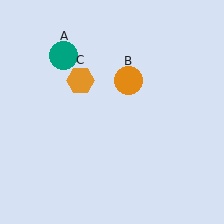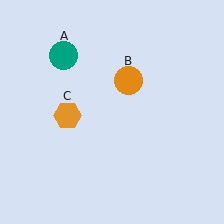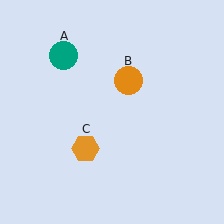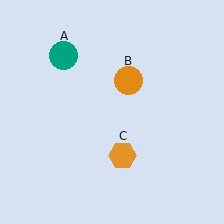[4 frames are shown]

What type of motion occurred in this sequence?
The orange hexagon (object C) rotated counterclockwise around the center of the scene.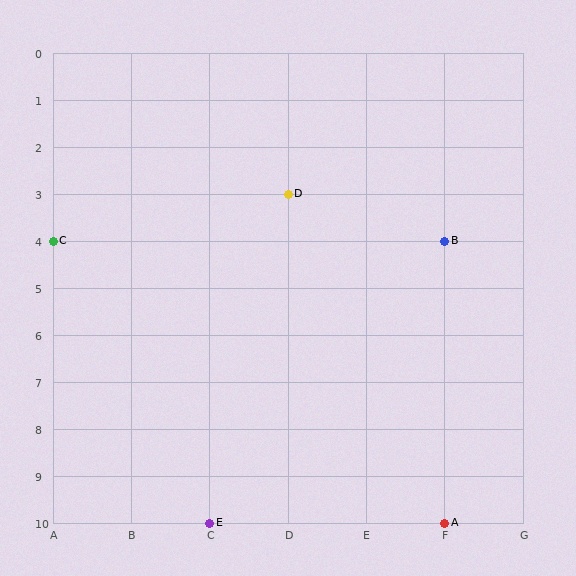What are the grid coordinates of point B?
Point B is at grid coordinates (F, 4).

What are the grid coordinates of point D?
Point D is at grid coordinates (D, 3).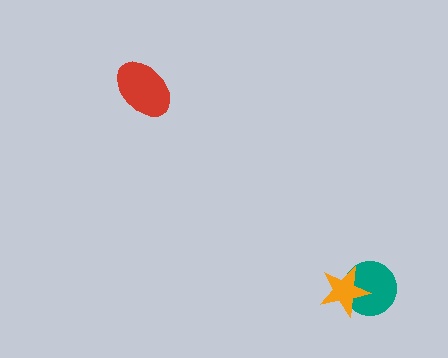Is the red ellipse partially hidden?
No, no other shape covers it.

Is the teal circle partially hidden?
Yes, it is partially covered by another shape.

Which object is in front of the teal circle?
The orange star is in front of the teal circle.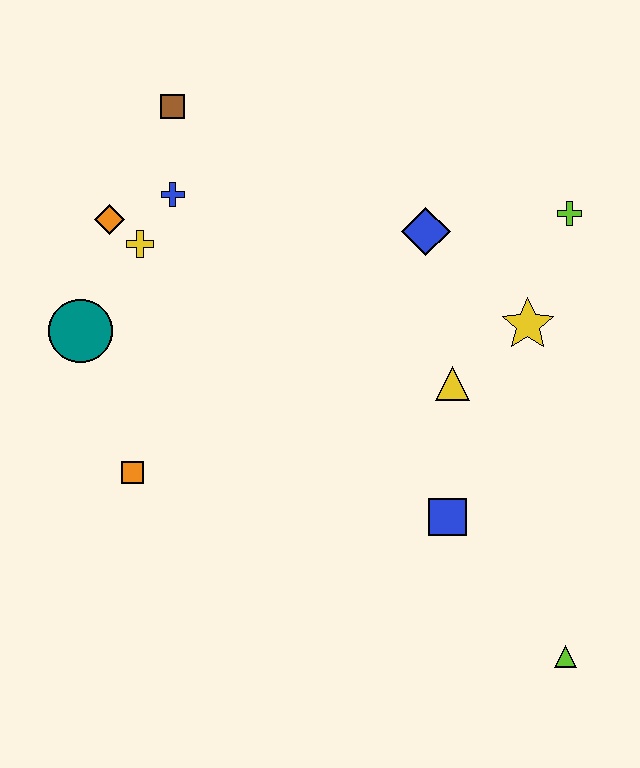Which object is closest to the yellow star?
The yellow triangle is closest to the yellow star.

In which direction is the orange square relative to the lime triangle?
The orange square is to the left of the lime triangle.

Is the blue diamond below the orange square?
No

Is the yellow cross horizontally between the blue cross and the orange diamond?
Yes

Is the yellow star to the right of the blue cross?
Yes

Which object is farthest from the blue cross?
The lime triangle is farthest from the blue cross.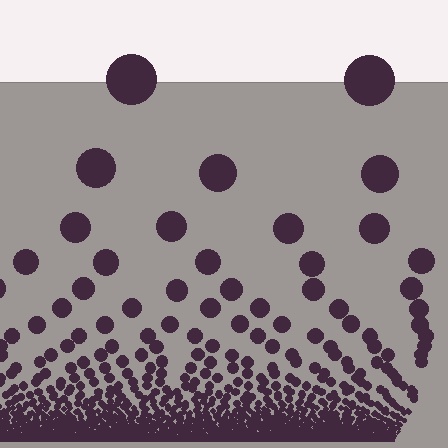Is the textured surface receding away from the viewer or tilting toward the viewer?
The surface appears to tilt toward the viewer. Texture elements get larger and sparser toward the top.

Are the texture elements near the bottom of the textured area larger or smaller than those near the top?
Smaller. The gradient is inverted — elements near the bottom are smaller and denser.